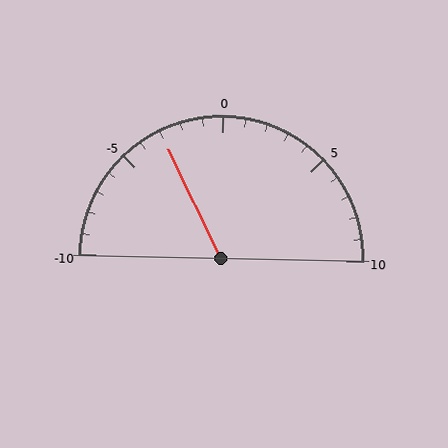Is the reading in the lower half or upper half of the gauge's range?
The reading is in the lower half of the range (-10 to 10).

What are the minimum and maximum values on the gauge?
The gauge ranges from -10 to 10.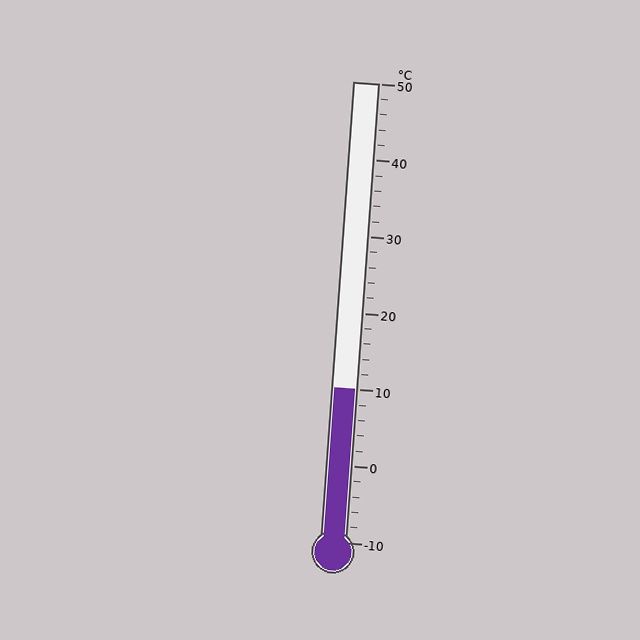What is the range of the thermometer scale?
The thermometer scale ranges from -10°C to 50°C.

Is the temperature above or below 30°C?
The temperature is below 30°C.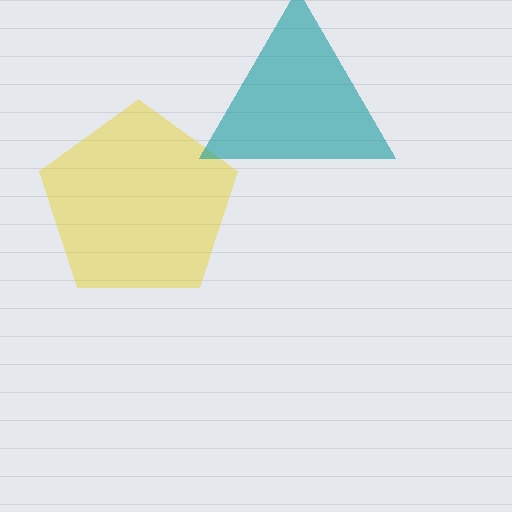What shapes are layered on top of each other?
The layered shapes are: a yellow pentagon, a teal triangle.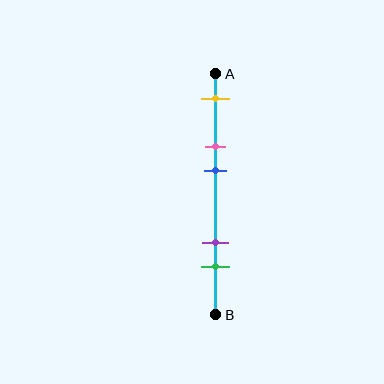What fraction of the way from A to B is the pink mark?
The pink mark is approximately 30% (0.3) of the way from A to B.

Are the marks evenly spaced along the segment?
No, the marks are not evenly spaced.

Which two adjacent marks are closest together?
The pink and blue marks are the closest adjacent pair.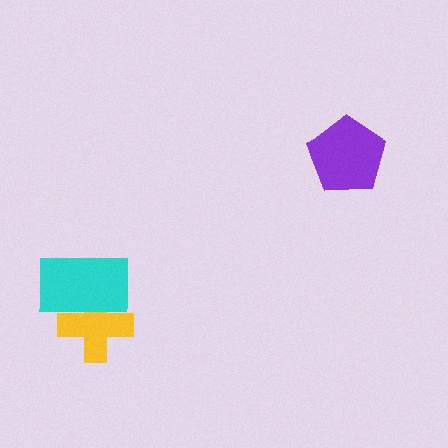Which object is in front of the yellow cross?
The cyan rectangle is in front of the yellow cross.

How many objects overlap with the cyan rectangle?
1 object overlaps with the cyan rectangle.